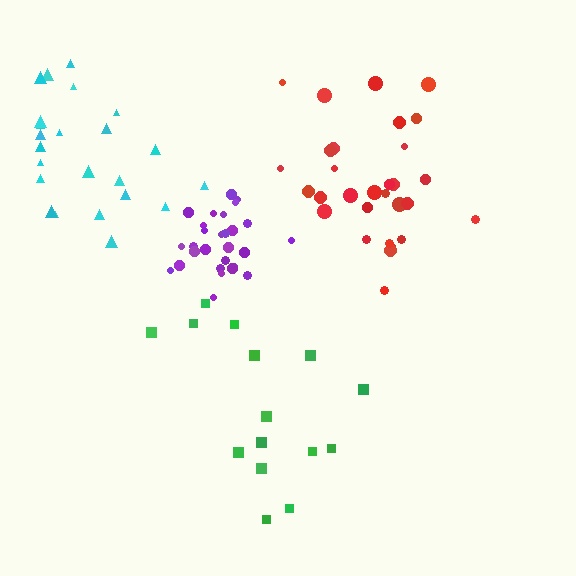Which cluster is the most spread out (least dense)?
Green.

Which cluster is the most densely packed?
Purple.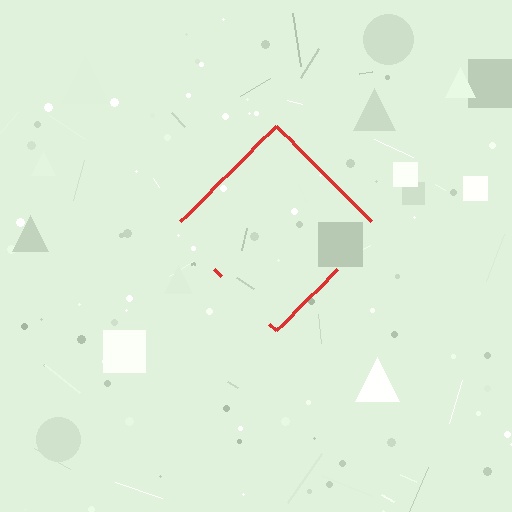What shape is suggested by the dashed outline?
The dashed outline suggests a diamond.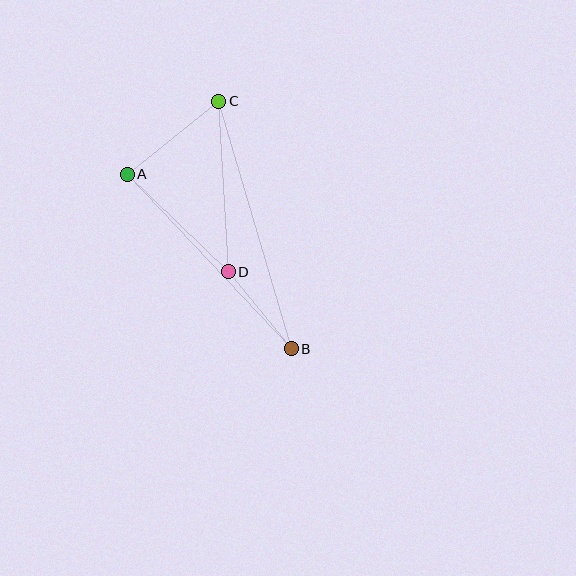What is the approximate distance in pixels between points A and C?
The distance between A and C is approximately 117 pixels.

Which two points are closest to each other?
Points B and D are closest to each other.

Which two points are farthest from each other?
Points B and C are farthest from each other.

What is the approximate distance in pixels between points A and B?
The distance between A and B is approximately 240 pixels.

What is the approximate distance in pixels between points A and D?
The distance between A and D is approximately 141 pixels.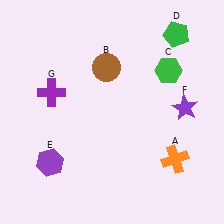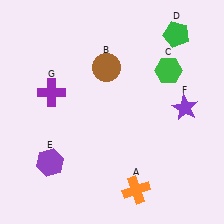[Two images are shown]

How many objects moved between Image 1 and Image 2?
1 object moved between the two images.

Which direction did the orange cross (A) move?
The orange cross (A) moved left.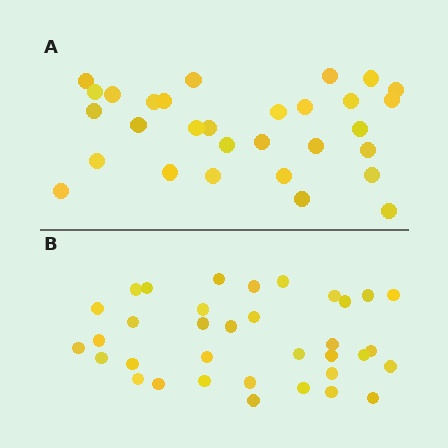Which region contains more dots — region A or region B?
Region B (the bottom region) has more dots.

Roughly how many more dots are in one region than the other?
Region B has about 5 more dots than region A.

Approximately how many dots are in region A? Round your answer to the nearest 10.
About 30 dots.